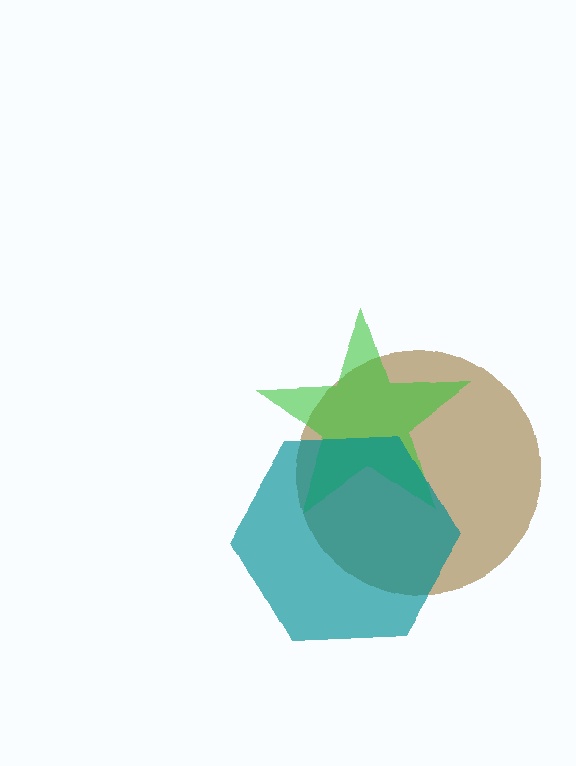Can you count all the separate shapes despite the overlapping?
Yes, there are 3 separate shapes.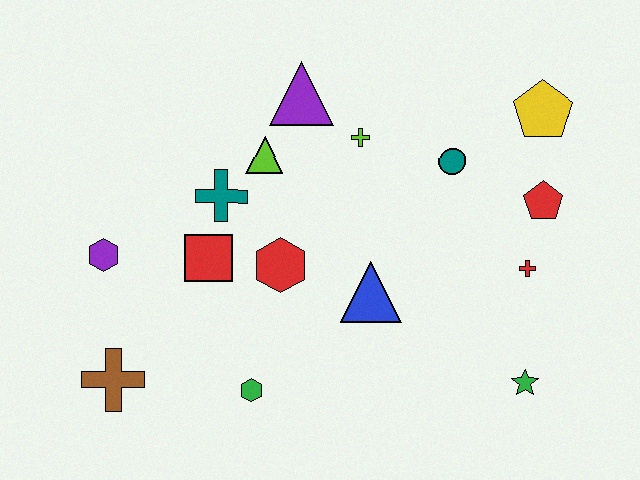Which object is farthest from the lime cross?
The brown cross is farthest from the lime cross.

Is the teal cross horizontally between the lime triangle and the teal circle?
No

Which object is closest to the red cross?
The red pentagon is closest to the red cross.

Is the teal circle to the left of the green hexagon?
No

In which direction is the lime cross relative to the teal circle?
The lime cross is to the left of the teal circle.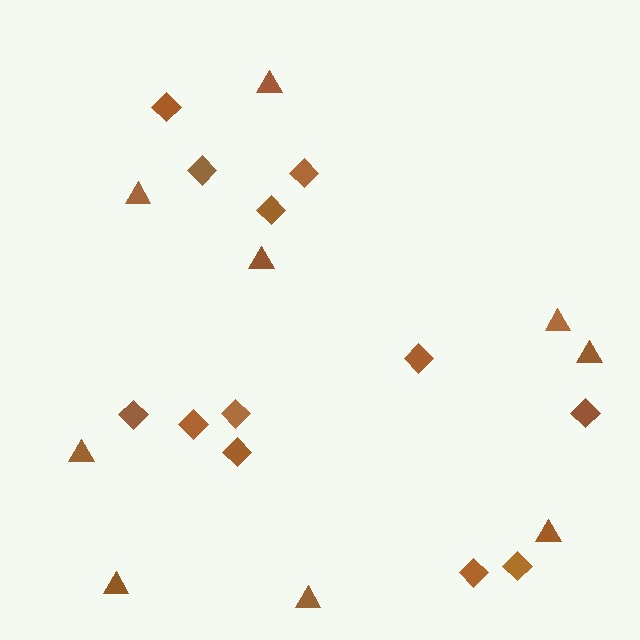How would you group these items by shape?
There are 2 groups: one group of triangles (9) and one group of diamonds (12).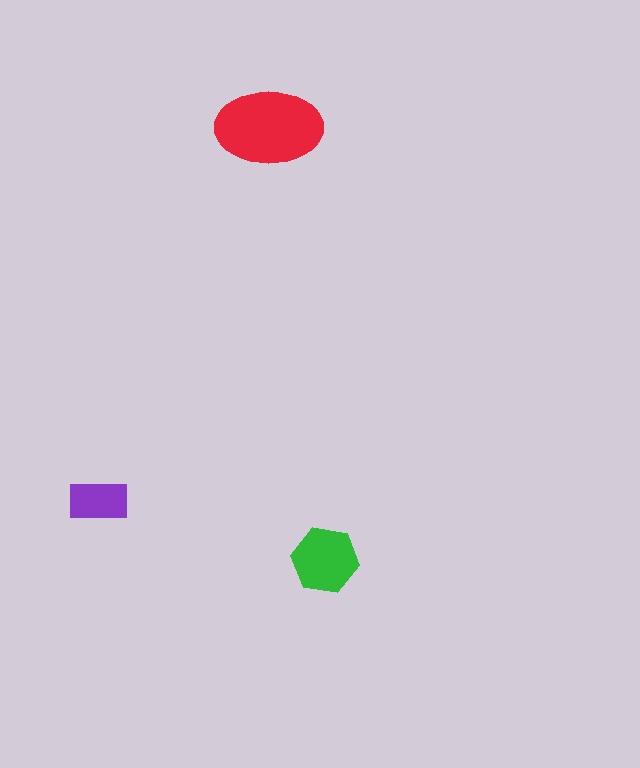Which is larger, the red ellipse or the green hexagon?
The red ellipse.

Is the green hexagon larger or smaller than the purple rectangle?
Larger.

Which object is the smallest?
The purple rectangle.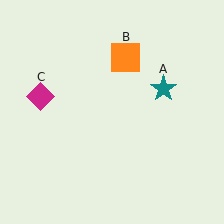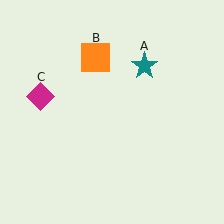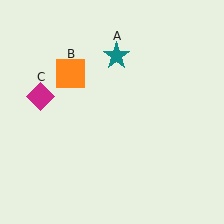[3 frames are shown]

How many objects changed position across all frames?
2 objects changed position: teal star (object A), orange square (object B).